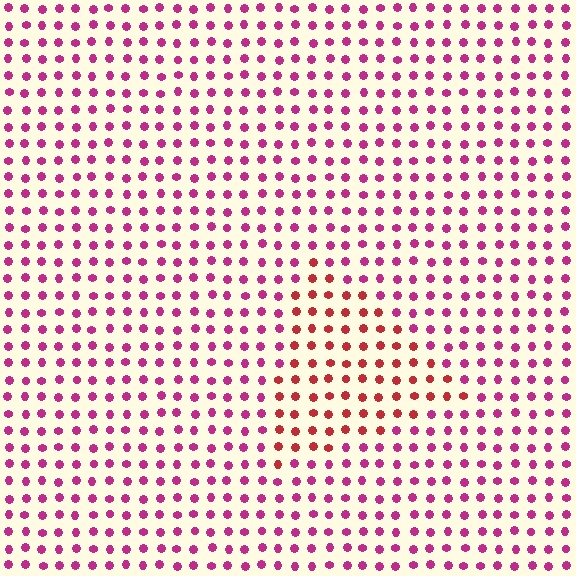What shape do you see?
I see a triangle.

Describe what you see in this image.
The image is filled with small magenta elements in a uniform arrangement. A triangle-shaped region is visible where the elements are tinted to a slightly different hue, forming a subtle color boundary.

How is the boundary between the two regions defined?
The boundary is defined purely by a slight shift in hue (about 35 degrees). Spacing, size, and orientation are identical on both sides.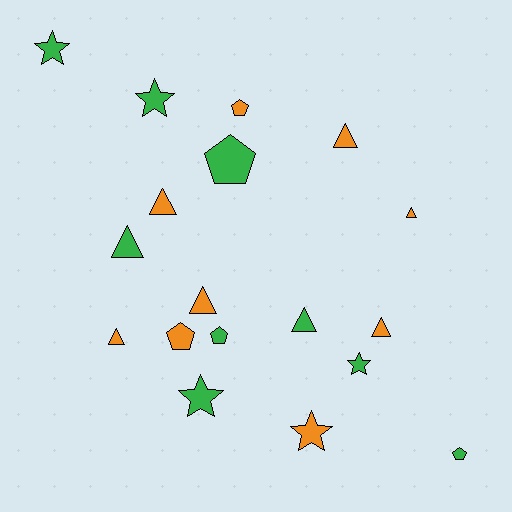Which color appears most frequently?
Orange, with 9 objects.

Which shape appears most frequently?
Triangle, with 8 objects.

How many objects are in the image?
There are 18 objects.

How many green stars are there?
There are 4 green stars.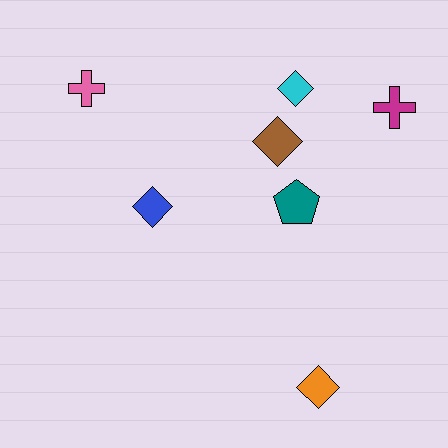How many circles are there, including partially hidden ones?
There are no circles.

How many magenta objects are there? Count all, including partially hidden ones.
There is 1 magenta object.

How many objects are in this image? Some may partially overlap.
There are 7 objects.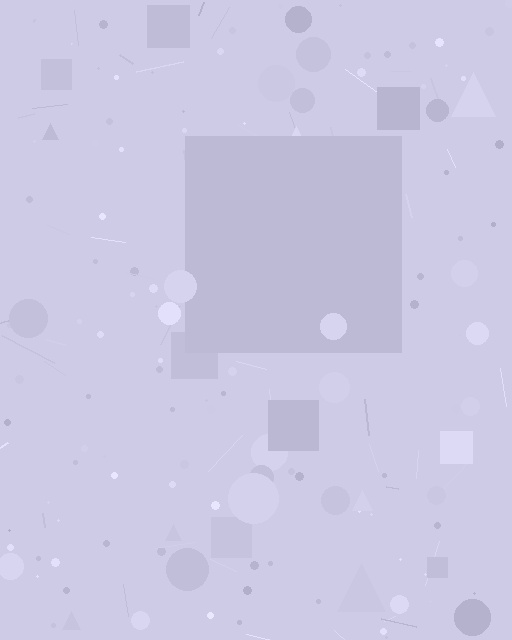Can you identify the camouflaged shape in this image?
The camouflaged shape is a square.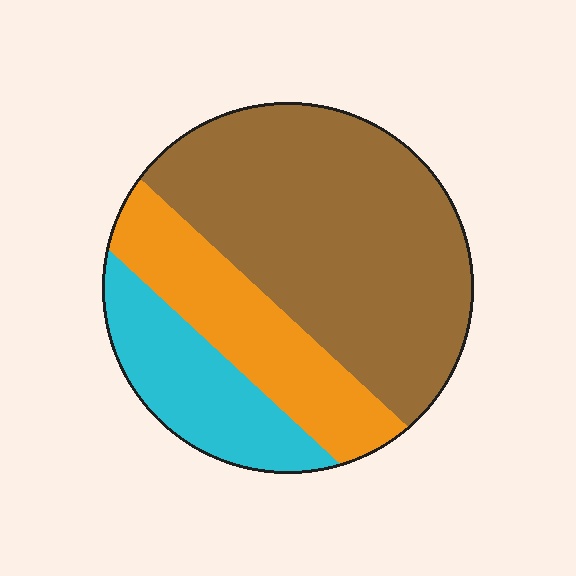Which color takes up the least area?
Cyan, at roughly 20%.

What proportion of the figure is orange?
Orange covers roughly 25% of the figure.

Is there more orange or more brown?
Brown.